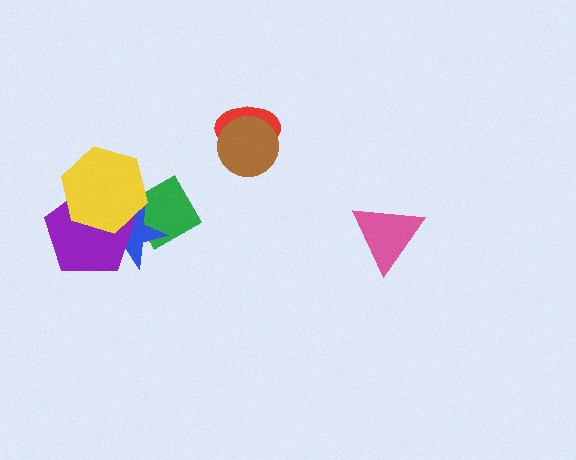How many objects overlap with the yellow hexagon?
3 objects overlap with the yellow hexagon.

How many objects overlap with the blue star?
3 objects overlap with the blue star.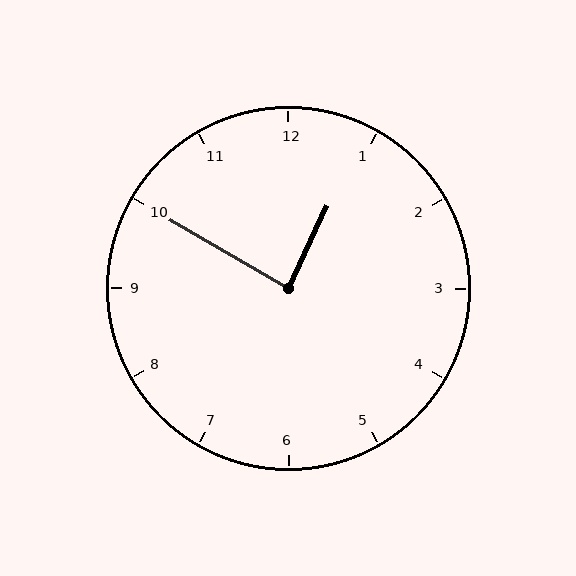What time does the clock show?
12:50.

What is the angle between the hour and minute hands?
Approximately 85 degrees.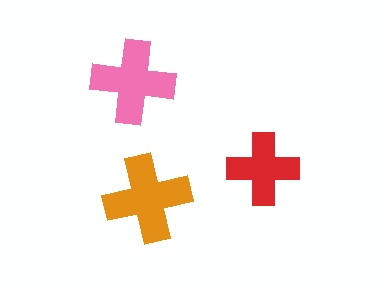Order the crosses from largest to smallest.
the orange one, the pink one, the red one.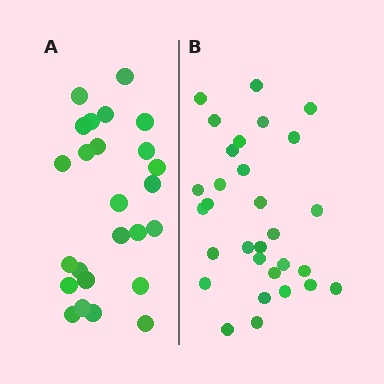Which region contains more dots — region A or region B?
Region B (the right region) has more dots.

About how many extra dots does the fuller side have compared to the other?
Region B has about 5 more dots than region A.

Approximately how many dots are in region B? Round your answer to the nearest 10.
About 30 dots.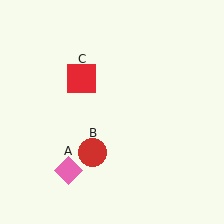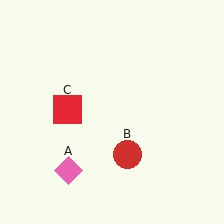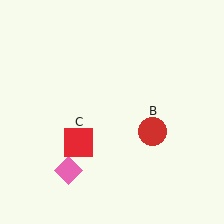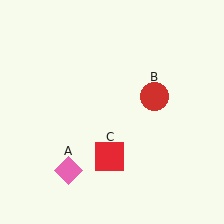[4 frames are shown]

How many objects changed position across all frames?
2 objects changed position: red circle (object B), red square (object C).